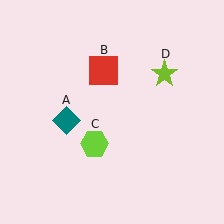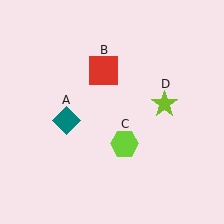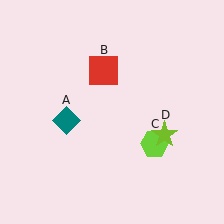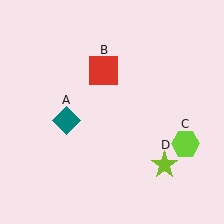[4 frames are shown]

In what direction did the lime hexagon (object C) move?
The lime hexagon (object C) moved right.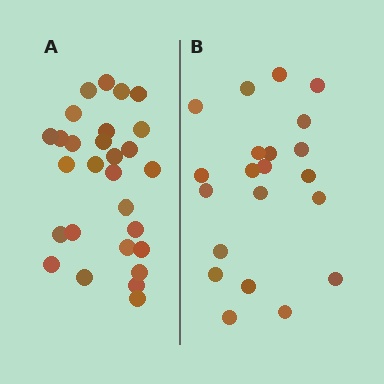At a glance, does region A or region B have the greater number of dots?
Region A (the left region) has more dots.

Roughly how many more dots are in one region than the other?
Region A has roughly 8 or so more dots than region B.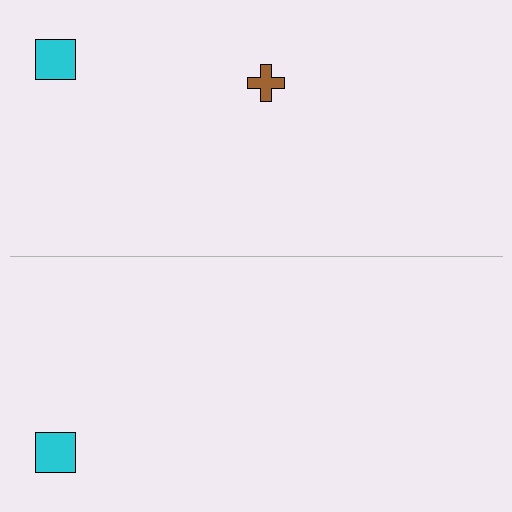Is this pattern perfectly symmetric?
No, the pattern is not perfectly symmetric. A brown cross is missing from the bottom side.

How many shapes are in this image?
There are 3 shapes in this image.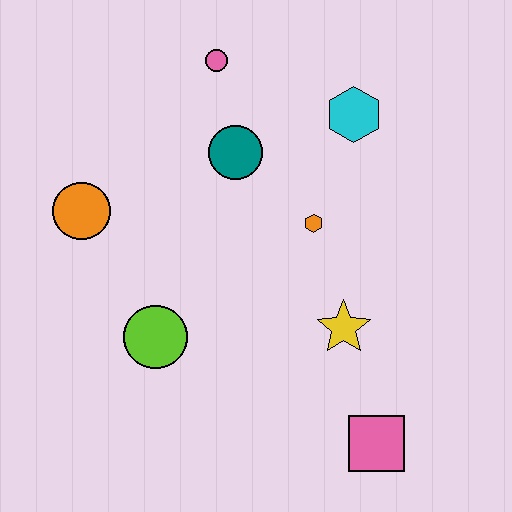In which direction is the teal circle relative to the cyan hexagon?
The teal circle is to the left of the cyan hexagon.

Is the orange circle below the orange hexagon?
No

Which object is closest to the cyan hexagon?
The orange hexagon is closest to the cyan hexagon.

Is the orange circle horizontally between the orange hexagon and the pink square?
No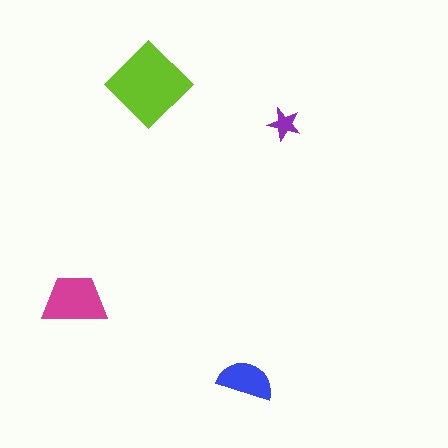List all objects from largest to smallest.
The lime diamond, the magenta trapezoid, the blue semicircle, the purple star.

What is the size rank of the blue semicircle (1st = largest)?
3rd.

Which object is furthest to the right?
The purple star is rightmost.